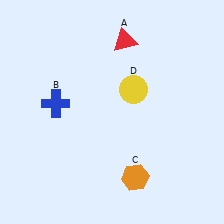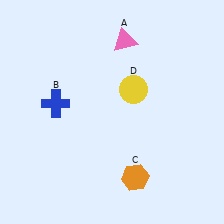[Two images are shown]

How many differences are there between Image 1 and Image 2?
There is 1 difference between the two images.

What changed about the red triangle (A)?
In Image 1, A is red. In Image 2, it changed to pink.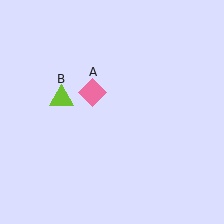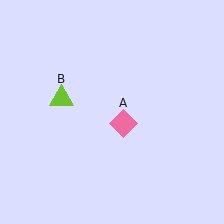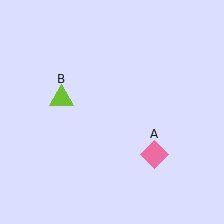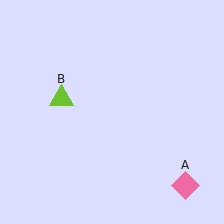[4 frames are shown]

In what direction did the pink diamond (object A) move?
The pink diamond (object A) moved down and to the right.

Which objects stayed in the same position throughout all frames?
Lime triangle (object B) remained stationary.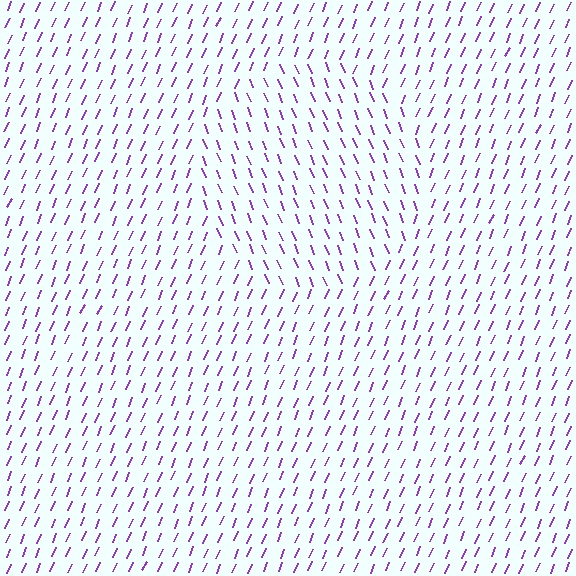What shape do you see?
I see a circle.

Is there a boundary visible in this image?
Yes, there is a texture boundary formed by a change in line orientation.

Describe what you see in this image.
The image is filled with small purple line segments. A circle region in the image has lines oriented differently from the surrounding lines, creating a visible texture boundary.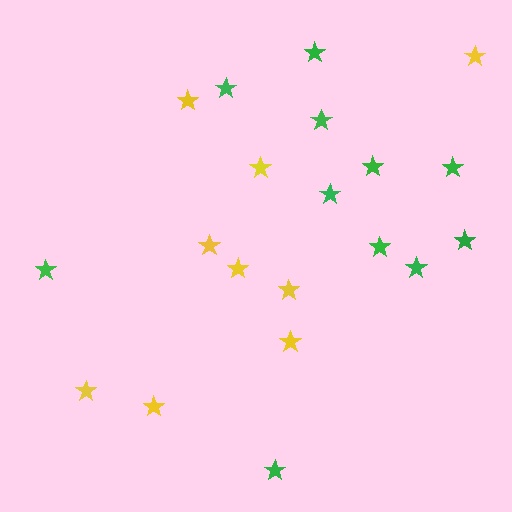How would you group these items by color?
There are 2 groups: one group of yellow stars (9) and one group of green stars (11).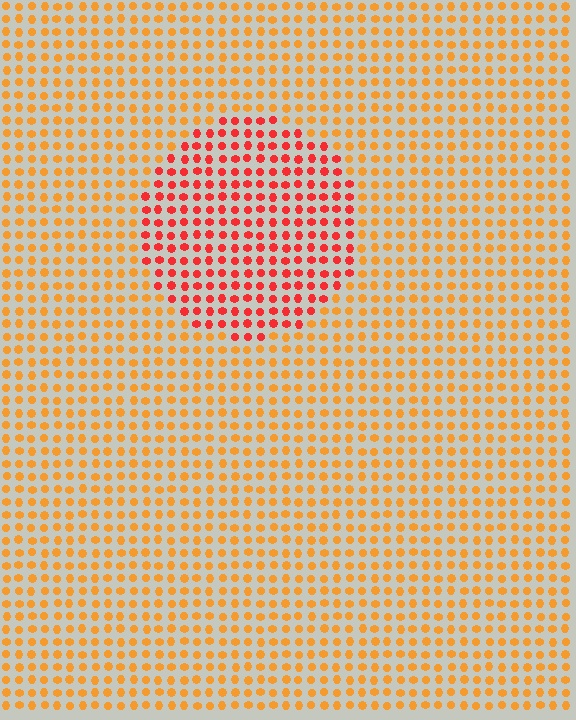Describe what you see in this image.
The image is filled with small orange elements in a uniform arrangement. A circle-shaped region is visible where the elements are tinted to a slightly different hue, forming a subtle color boundary.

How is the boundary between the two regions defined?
The boundary is defined purely by a slight shift in hue (about 34 degrees). Spacing, size, and orientation are identical on both sides.